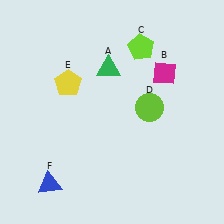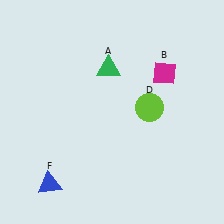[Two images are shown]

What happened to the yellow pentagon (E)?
The yellow pentagon (E) was removed in Image 2. It was in the top-left area of Image 1.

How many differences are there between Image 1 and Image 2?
There are 2 differences between the two images.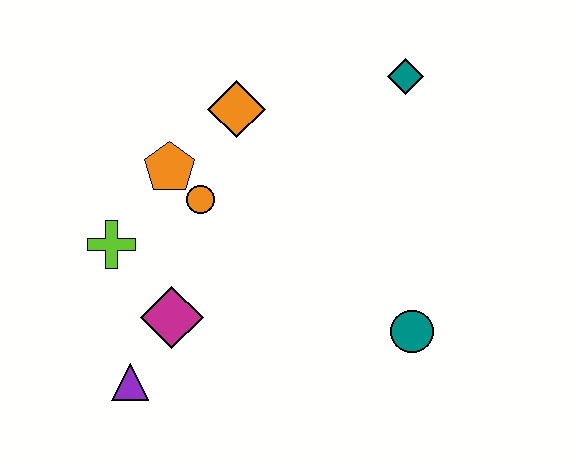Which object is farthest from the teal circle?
The lime cross is farthest from the teal circle.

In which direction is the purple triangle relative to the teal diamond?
The purple triangle is below the teal diamond.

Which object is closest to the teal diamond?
The orange diamond is closest to the teal diamond.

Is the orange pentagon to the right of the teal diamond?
No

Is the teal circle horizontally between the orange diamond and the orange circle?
No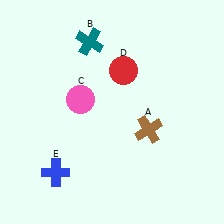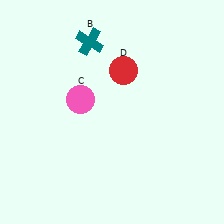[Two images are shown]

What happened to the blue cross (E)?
The blue cross (E) was removed in Image 2. It was in the bottom-left area of Image 1.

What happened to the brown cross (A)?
The brown cross (A) was removed in Image 2. It was in the bottom-right area of Image 1.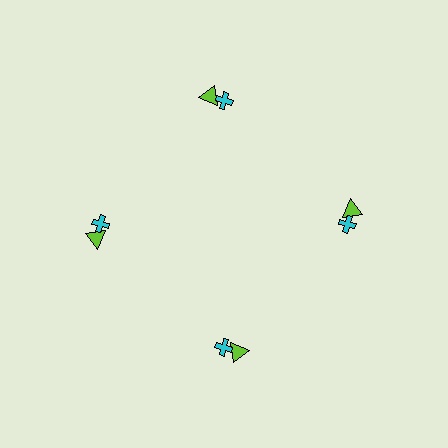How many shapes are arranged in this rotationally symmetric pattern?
There are 8 shapes, arranged in 4 groups of 2.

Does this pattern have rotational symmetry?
Yes, this pattern has 4-fold rotational symmetry. It looks the same after rotating 90 degrees around the center.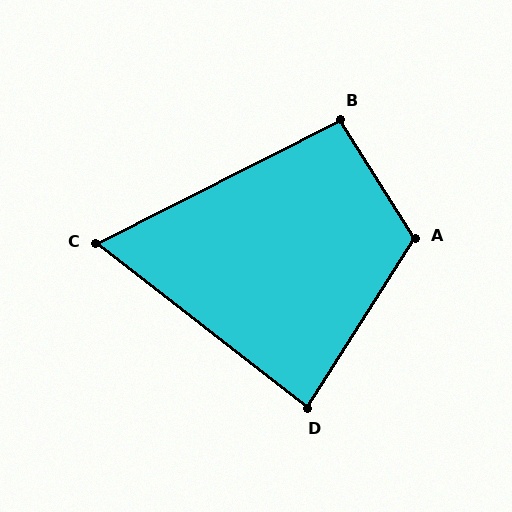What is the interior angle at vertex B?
Approximately 95 degrees (obtuse).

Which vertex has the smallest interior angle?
C, at approximately 65 degrees.